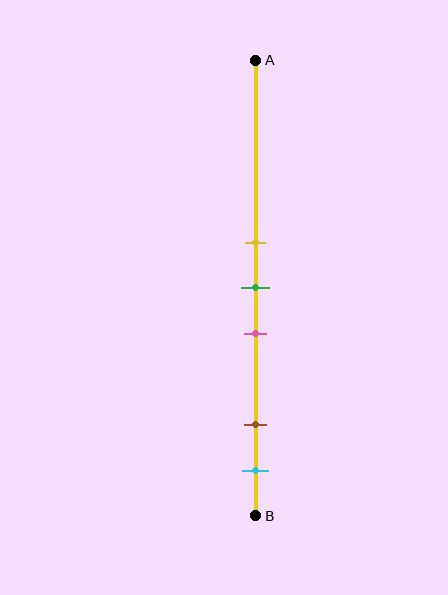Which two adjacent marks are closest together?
The yellow and green marks are the closest adjacent pair.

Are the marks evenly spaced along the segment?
No, the marks are not evenly spaced.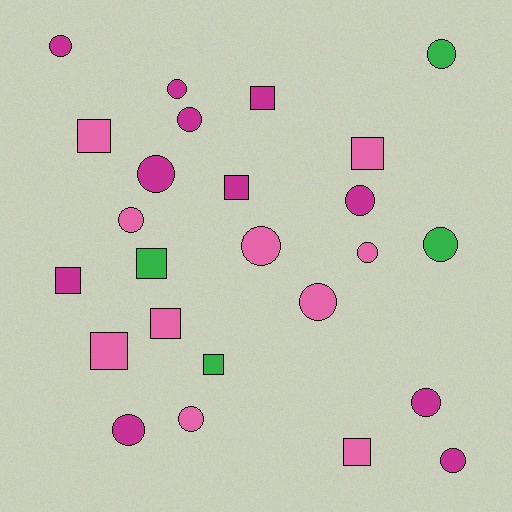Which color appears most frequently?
Magenta, with 11 objects.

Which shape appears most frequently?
Circle, with 15 objects.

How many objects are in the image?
There are 25 objects.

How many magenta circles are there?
There are 8 magenta circles.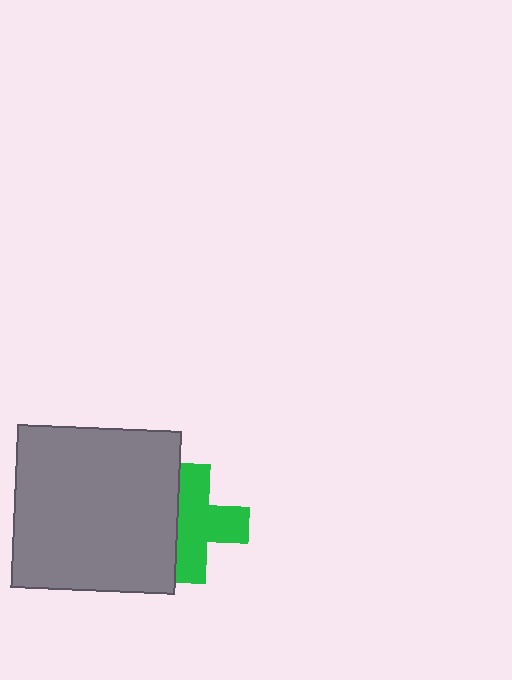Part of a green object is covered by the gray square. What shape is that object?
It is a cross.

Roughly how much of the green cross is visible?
Most of it is visible (roughly 70%).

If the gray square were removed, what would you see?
You would see the complete green cross.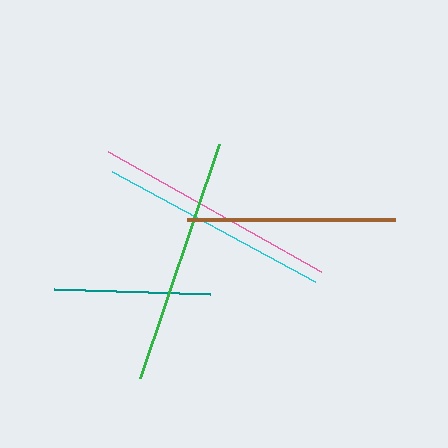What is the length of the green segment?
The green segment is approximately 247 pixels long.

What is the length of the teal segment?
The teal segment is approximately 156 pixels long.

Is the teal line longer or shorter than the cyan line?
The cyan line is longer than the teal line.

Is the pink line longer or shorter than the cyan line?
The pink line is longer than the cyan line.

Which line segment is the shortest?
The teal line is the shortest at approximately 156 pixels.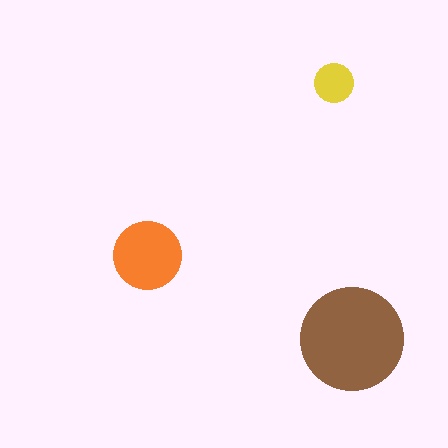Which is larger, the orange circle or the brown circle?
The brown one.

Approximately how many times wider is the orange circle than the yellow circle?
About 1.5 times wider.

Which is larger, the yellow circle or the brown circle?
The brown one.